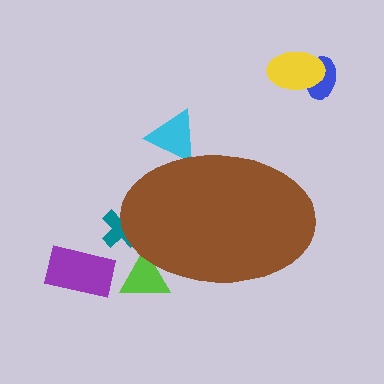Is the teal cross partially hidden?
Yes, the teal cross is partially hidden behind the brown ellipse.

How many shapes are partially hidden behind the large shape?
3 shapes are partially hidden.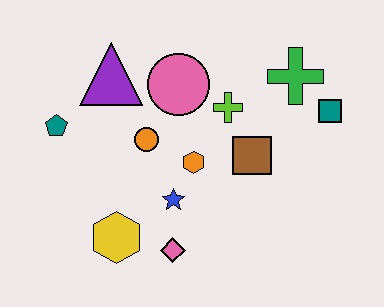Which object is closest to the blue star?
The orange hexagon is closest to the blue star.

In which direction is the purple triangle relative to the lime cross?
The purple triangle is to the left of the lime cross.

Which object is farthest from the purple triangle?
The teal square is farthest from the purple triangle.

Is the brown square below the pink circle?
Yes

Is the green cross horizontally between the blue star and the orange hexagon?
No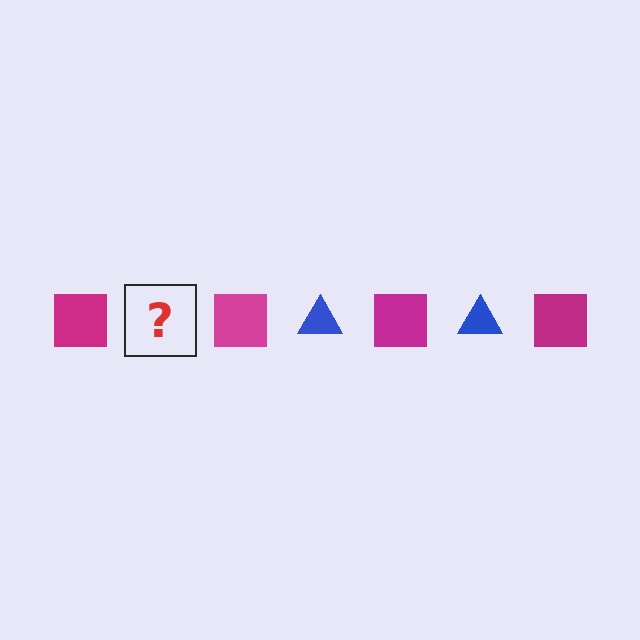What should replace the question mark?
The question mark should be replaced with a blue triangle.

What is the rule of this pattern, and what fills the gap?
The rule is that the pattern alternates between magenta square and blue triangle. The gap should be filled with a blue triangle.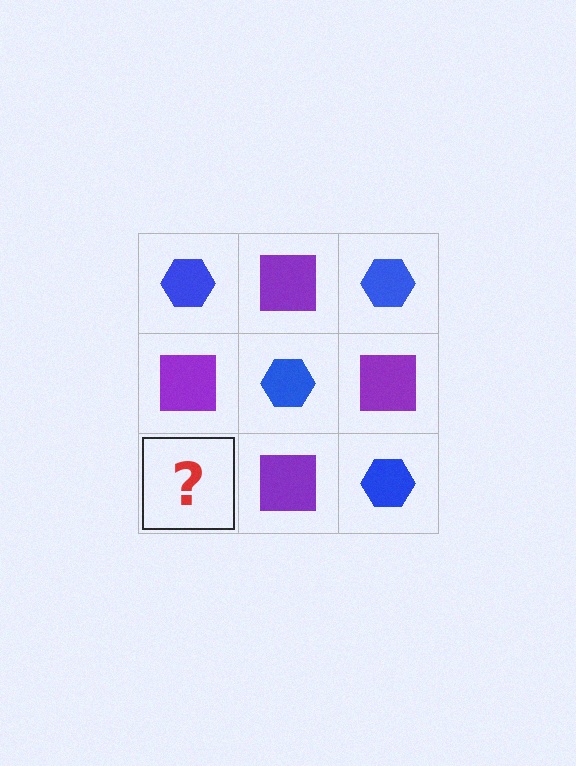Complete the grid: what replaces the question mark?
The question mark should be replaced with a blue hexagon.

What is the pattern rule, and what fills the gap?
The rule is that it alternates blue hexagon and purple square in a checkerboard pattern. The gap should be filled with a blue hexagon.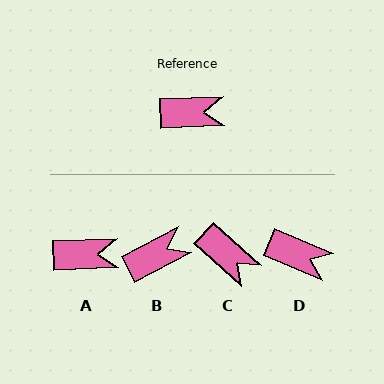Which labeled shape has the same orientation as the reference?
A.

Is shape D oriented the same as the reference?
No, it is off by about 25 degrees.